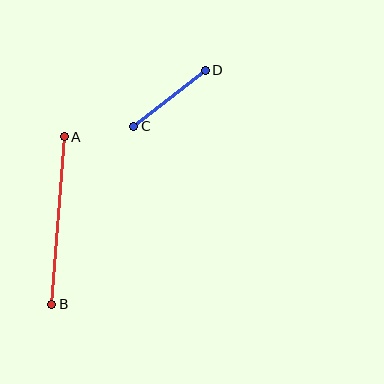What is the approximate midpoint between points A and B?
The midpoint is at approximately (58, 220) pixels.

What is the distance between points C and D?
The distance is approximately 91 pixels.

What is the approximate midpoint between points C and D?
The midpoint is at approximately (169, 98) pixels.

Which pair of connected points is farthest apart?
Points A and B are farthest apart.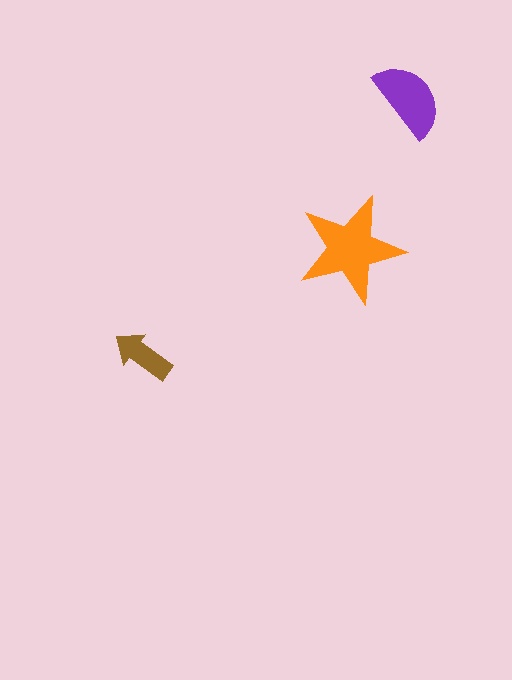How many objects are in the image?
There are 3 objects in the image.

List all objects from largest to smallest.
The orange star, the purple semicircle, the brown arrow.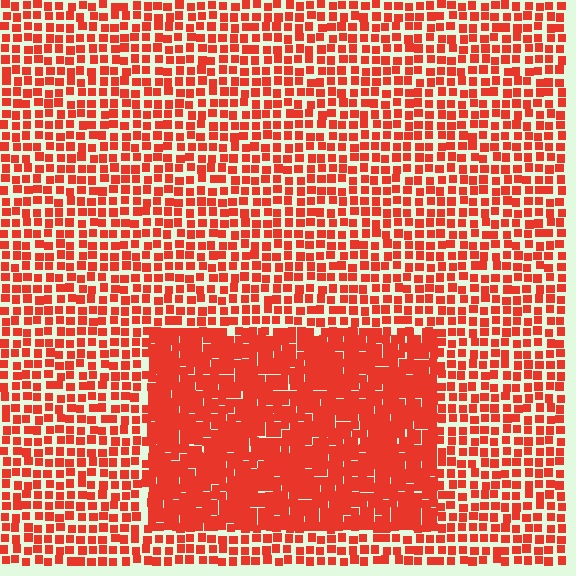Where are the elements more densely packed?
The elements are more densely packed inside the rectangle boundary.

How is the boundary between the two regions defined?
The boundary is defined by a change in element density (approximately 1.9x ratio). All elements are the same color, size, and shape.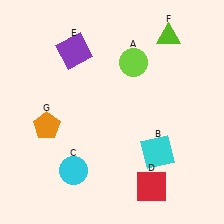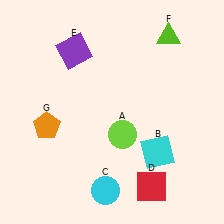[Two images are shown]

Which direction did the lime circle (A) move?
The lime circle (A) moved down.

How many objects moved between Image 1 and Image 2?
2 objects moved between the two images.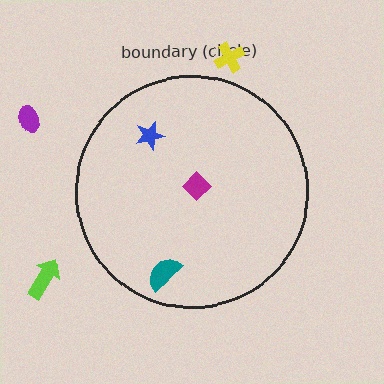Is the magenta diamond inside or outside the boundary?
Inside.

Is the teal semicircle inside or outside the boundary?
Inside.